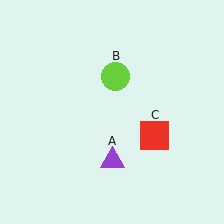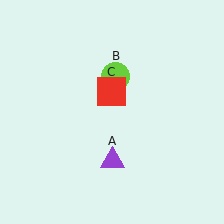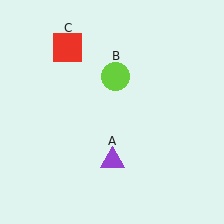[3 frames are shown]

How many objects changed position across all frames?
1 object changed position: red square (object C).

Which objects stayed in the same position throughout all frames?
Purple triangle (object A) and lime circle (object B) remained stationary.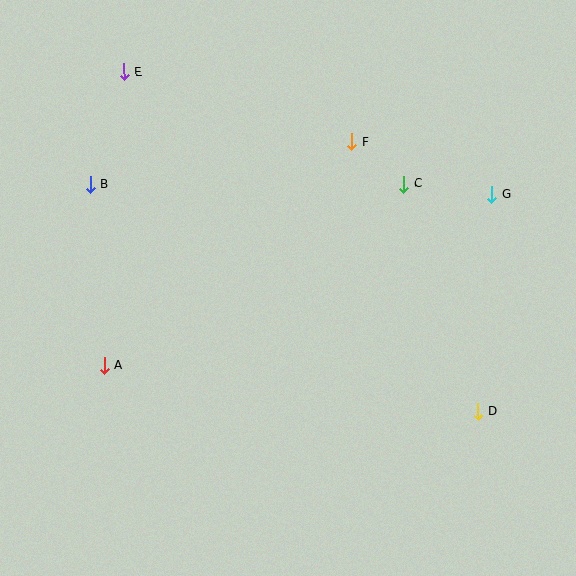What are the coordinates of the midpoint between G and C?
The midpoint between G and C is at (448, 189).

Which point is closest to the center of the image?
Point C at (403, 184) is closest to the center.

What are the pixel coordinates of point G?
Point G is at (492, 195).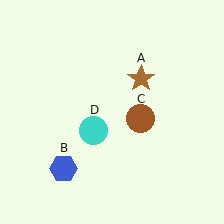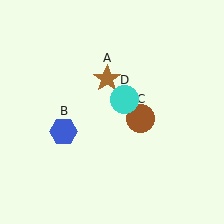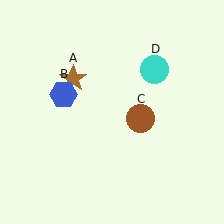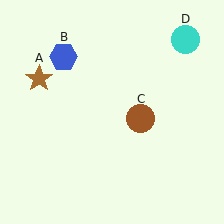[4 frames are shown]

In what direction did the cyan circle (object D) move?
The cyan circle (object D) moved up and to the right.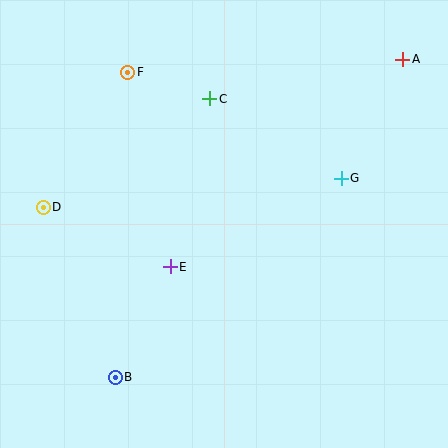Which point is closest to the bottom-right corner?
Point G is closest to the bottom-right corner.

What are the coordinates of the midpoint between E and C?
The midpoint between E and C is at (190, 183).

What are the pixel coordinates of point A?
Point A is at (403, 59).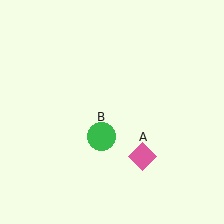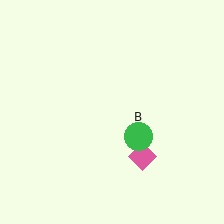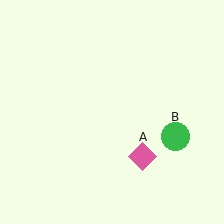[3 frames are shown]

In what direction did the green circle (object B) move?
The green circle (object B) moved right.